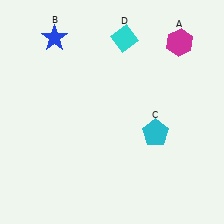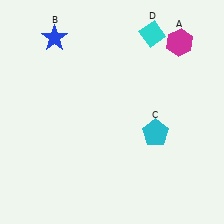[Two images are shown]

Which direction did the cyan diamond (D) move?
The cyan diamond (D) moved right.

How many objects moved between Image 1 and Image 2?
1 object moved between the two images.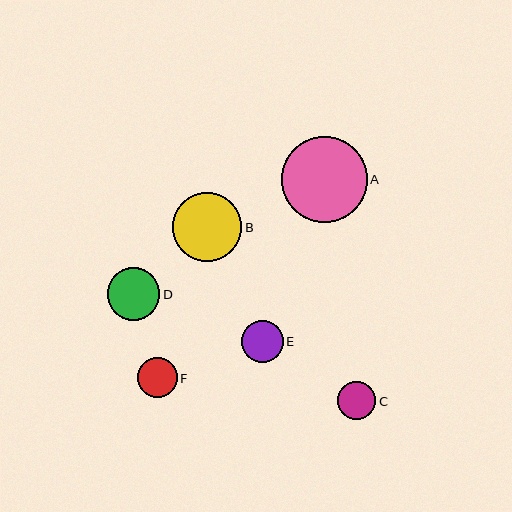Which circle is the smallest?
Circle C is the smallest with a size of approximately 38 pixels.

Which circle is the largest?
Circle A is the largest with a size of approximately 86 pixels.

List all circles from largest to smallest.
From largest to smallest: A, B, D, E, F, C.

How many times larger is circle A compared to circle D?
Circle A is approximately 1.6 times the size of circle D.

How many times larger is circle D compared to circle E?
Circle D is approximately 1.3 times the size of circle E.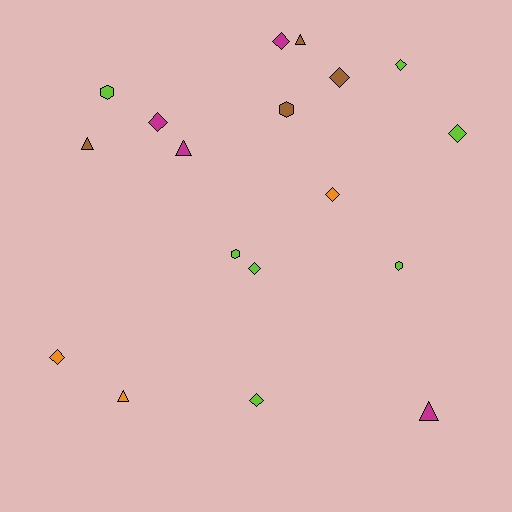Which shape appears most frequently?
Diamond, with 9 objects.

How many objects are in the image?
There are 18 objects.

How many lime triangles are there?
There are no lime triangles.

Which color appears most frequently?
Lime, with 7 objects.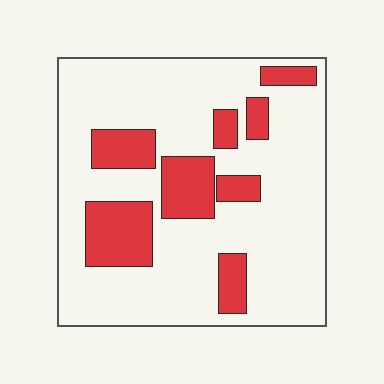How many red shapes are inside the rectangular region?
8.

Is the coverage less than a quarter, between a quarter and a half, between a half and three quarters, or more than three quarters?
Less than a quarter.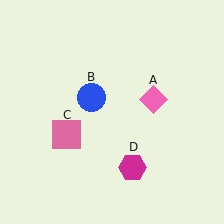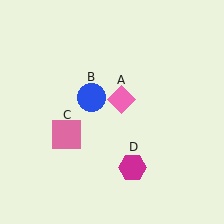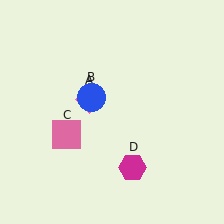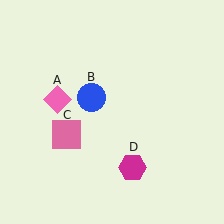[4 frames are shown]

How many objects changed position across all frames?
1 object changed position: pink diamond (object A).